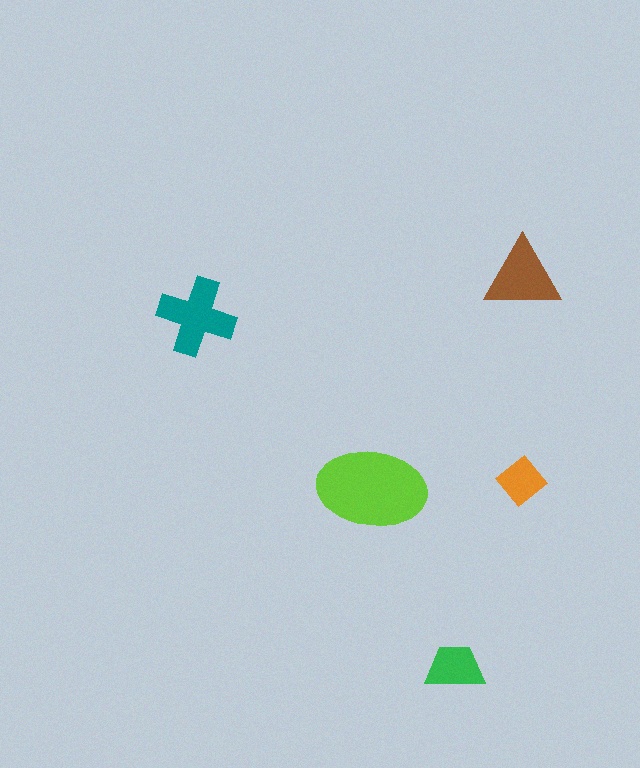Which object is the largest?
The lime ellipse.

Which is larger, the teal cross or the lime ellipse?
The lime ellipse.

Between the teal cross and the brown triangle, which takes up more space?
The teal cross.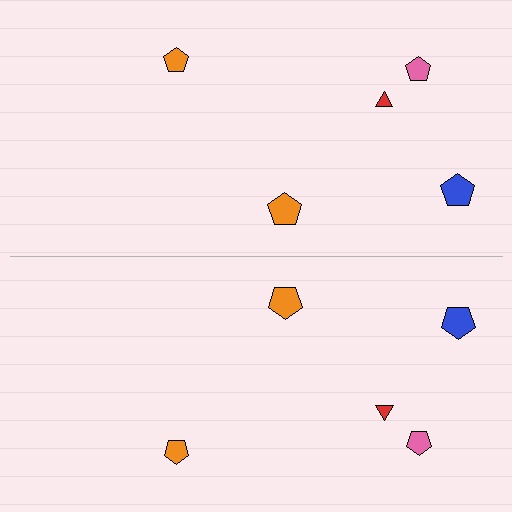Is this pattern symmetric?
Yes, this pattern has bilateral (reflection) symmetry.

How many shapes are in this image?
There are 10 shapes in this image.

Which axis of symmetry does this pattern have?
The pattern has a horizontal axis of symmetry running through the center of the image.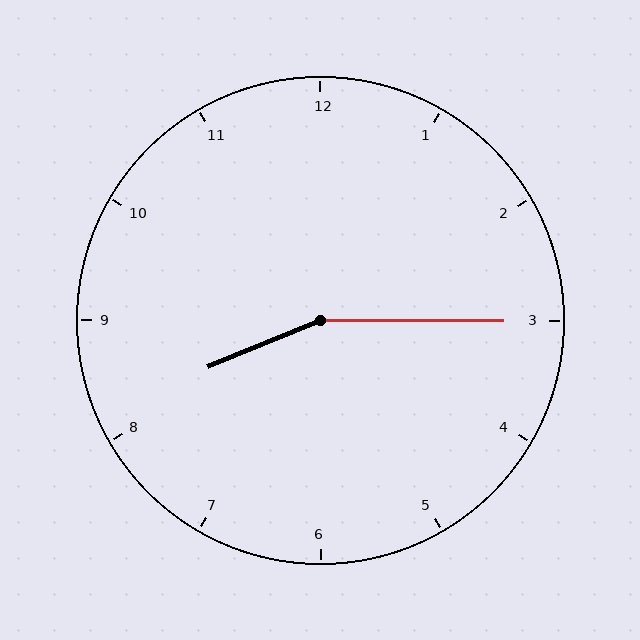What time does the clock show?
8:15.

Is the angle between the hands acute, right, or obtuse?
It is obtuse.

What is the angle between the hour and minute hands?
Approximately 158 degrees.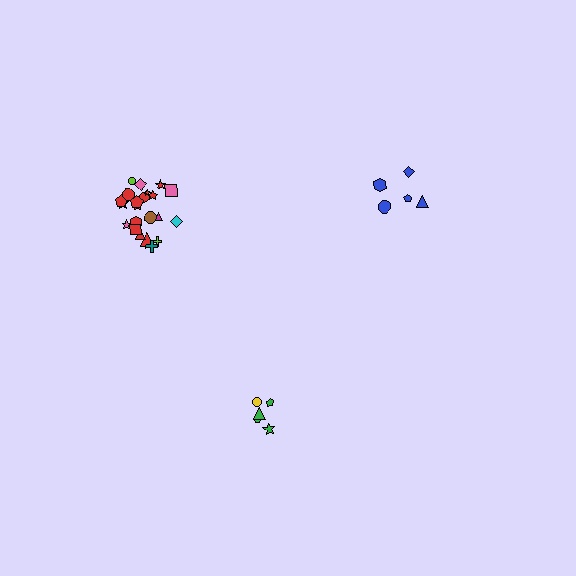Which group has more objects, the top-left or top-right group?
The top-left group.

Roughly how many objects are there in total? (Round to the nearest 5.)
Roughly 30 objects in total.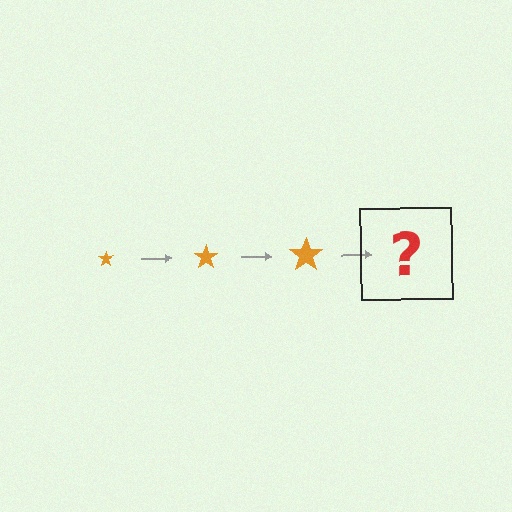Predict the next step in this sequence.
The next step is an orange star, larger than the previous one.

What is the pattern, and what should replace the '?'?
The pattern is that the star gets progressively larger each step. The '?' should be an orange star, larger than the previous one.